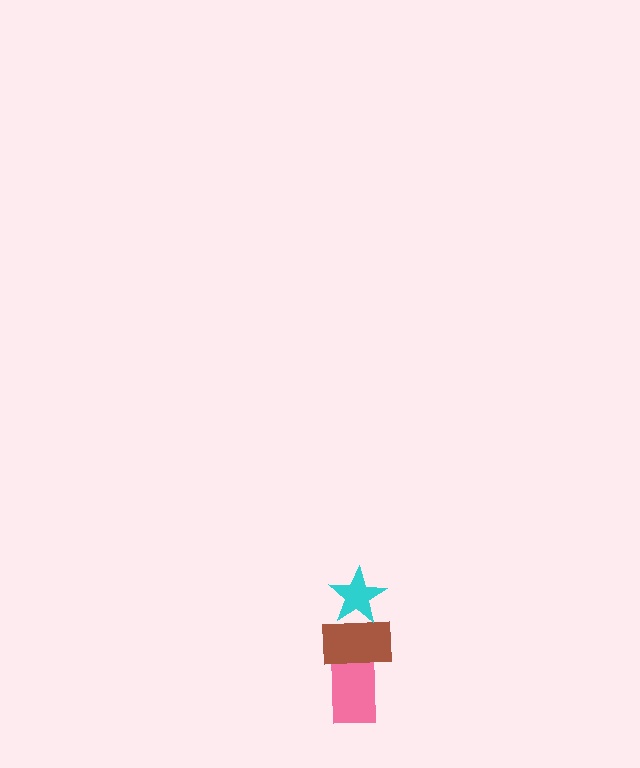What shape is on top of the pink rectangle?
The brown rectangle is on top of the pink rectangle.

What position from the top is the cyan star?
The cyan star is 1st from the top.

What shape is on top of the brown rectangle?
The cyan star is on top of the brown rectangle.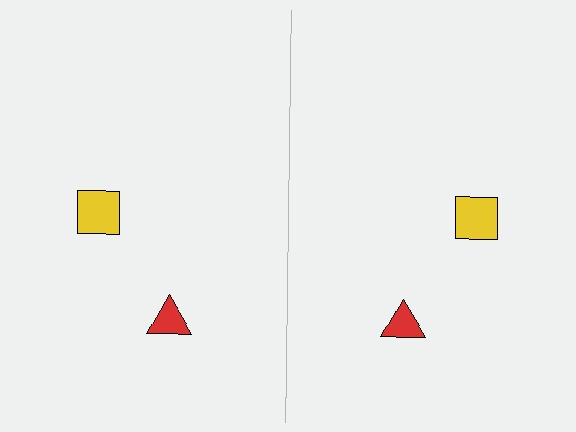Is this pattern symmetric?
Yes, this pattern has bilateral (reflection) symmetry.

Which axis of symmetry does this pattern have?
The pattern has a vertical axis of symmetry running through the center of the image.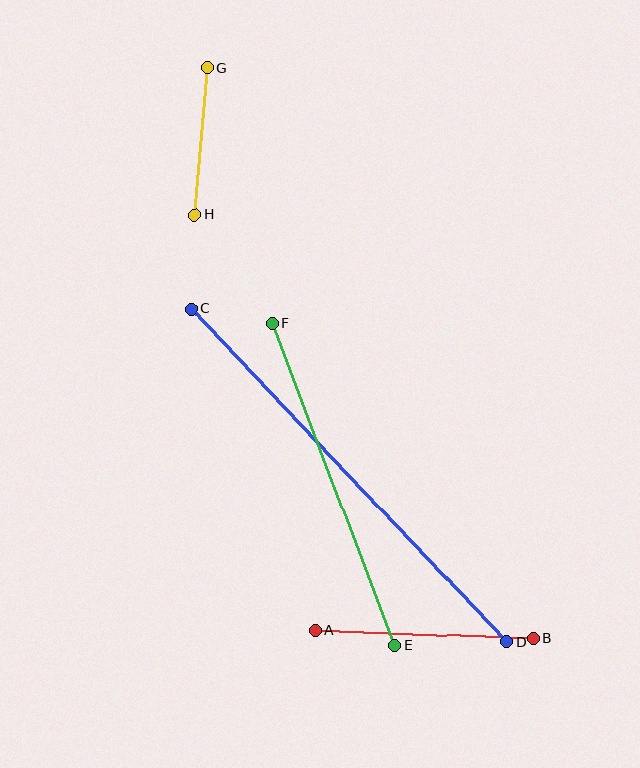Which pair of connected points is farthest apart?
Points C and D are farthest apart.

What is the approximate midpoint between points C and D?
The midpoint is at approximately (349, 475) pixels.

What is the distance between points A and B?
The distance is approximately 218 pixels.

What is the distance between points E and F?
The distance is approximately 345 pixels.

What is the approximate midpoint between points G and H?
The midpoint is at approximately (201, 141) pixels.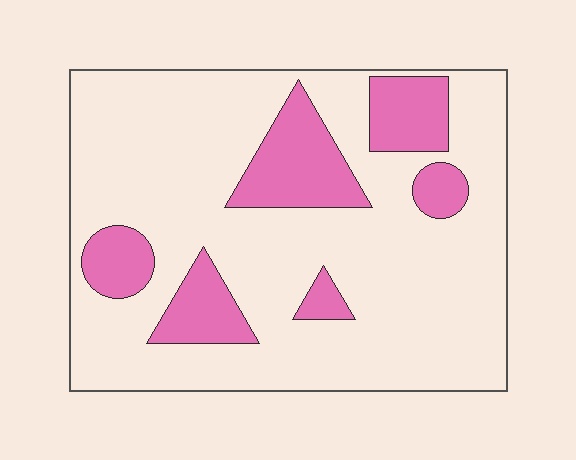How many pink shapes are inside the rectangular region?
6.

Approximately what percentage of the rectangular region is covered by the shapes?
Approximately 20%.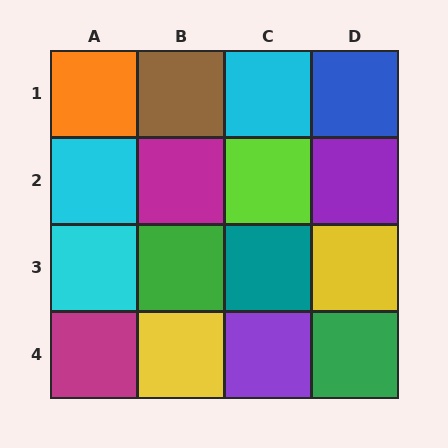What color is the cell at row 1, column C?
Cyan.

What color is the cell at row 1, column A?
Orange.